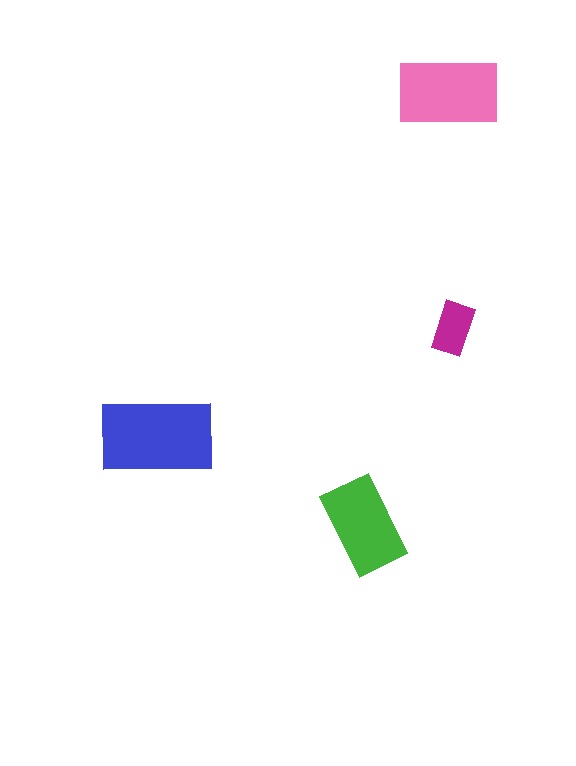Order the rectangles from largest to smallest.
the blue one, the pink one, the green one, the magenta one.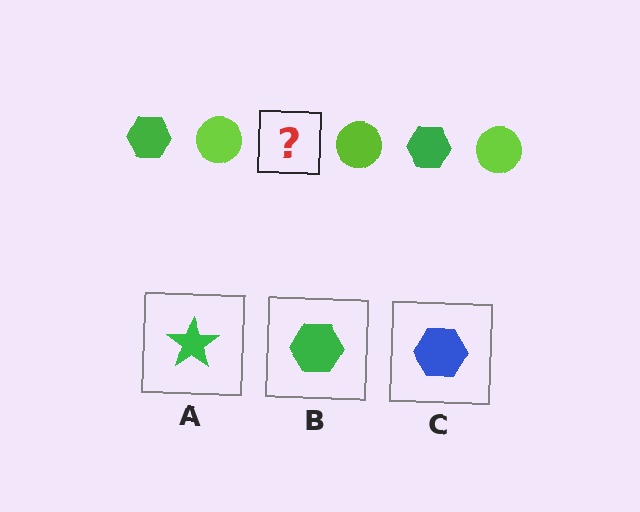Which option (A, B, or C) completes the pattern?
B.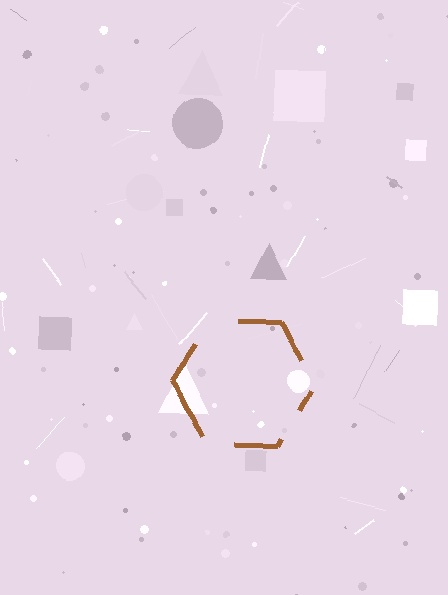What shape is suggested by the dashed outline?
The dashed outline suggests a hexagon.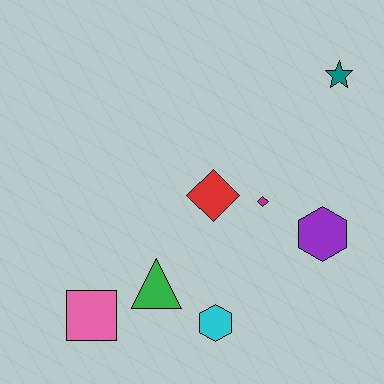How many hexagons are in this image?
There are 2 hexagons.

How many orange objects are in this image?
There are no orange objects.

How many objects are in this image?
There are 7 objects.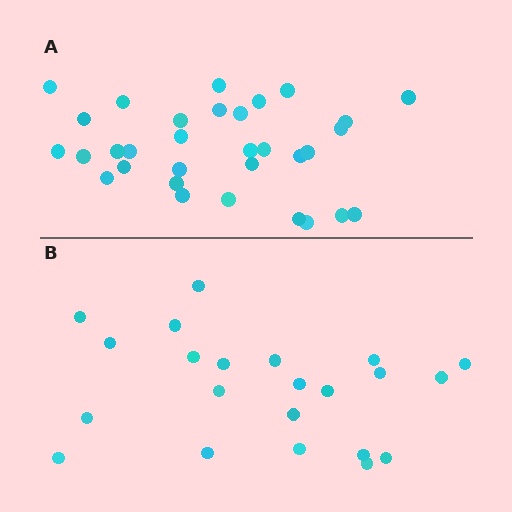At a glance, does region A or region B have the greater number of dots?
Region A (the top region) has more dots.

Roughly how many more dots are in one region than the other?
Region A has roughly 10 or so more dots than region B.